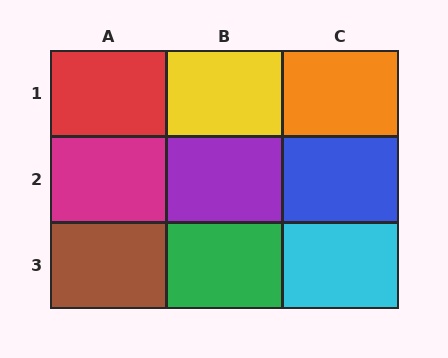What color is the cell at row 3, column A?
Brown.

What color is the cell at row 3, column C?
Cyan.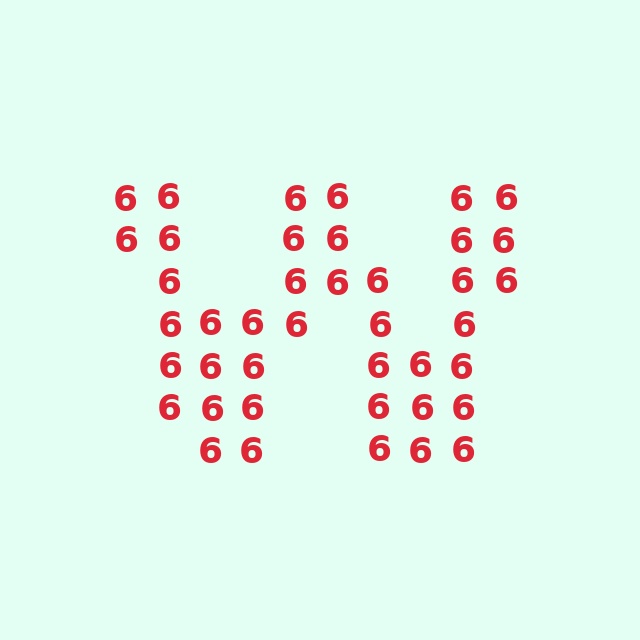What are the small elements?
The small elements are digit 6's.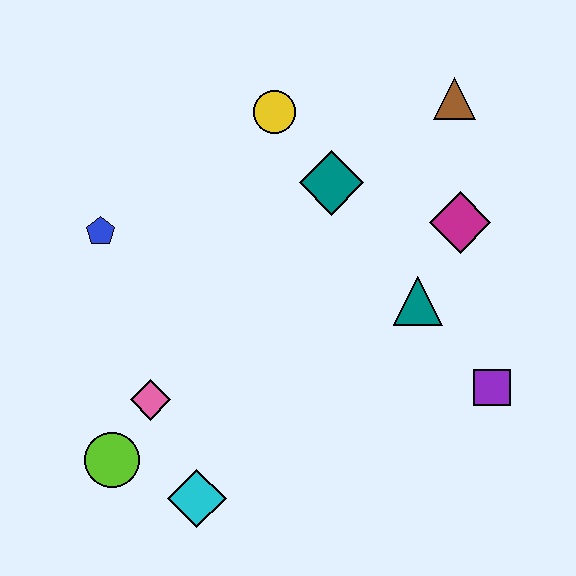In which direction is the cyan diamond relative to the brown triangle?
The cyan diamond is below the brown triangle.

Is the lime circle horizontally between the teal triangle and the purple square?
No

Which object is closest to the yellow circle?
The teal diamond is closest to the yellow circle.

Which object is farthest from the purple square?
The blue pentagon is farthest from the purple square.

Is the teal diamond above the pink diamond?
Yes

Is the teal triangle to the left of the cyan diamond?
No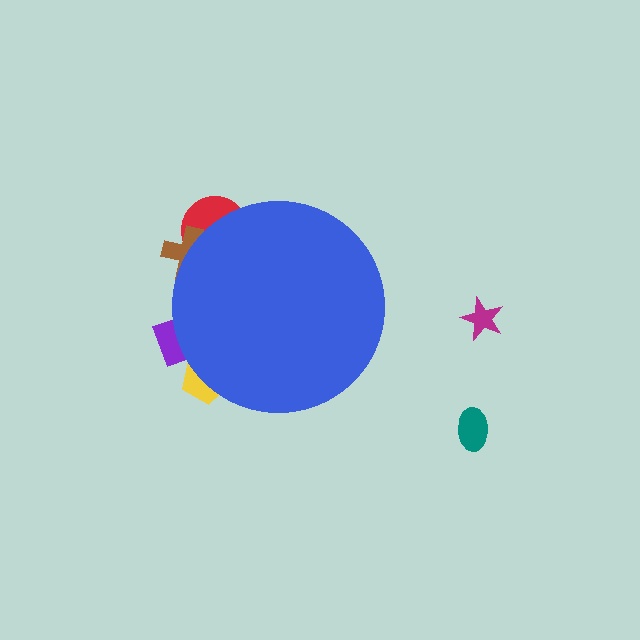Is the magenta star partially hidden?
No, the magenta star is fully visible.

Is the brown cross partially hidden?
Yes, the brown cross is partially hidden behind the blue circle.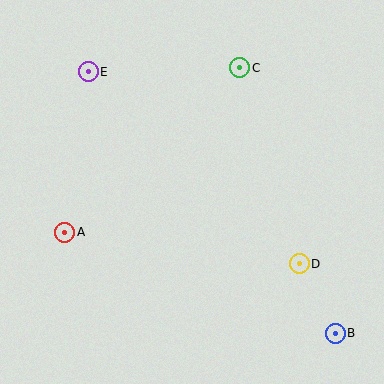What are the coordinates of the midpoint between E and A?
The midpoint between E and A is at (76, 152).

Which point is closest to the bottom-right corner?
Point B is closest to the bottom-right corner.